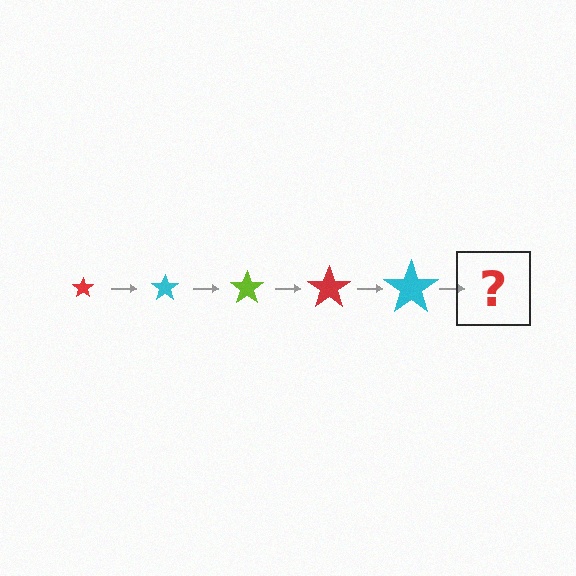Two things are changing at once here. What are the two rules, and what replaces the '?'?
The two rules are that the star grows larger each step and the color cycles through red, cyan, and lime. The '?' should be a lime star, larger than the previous one.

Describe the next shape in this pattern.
It should be a lime star, larger than the previous one.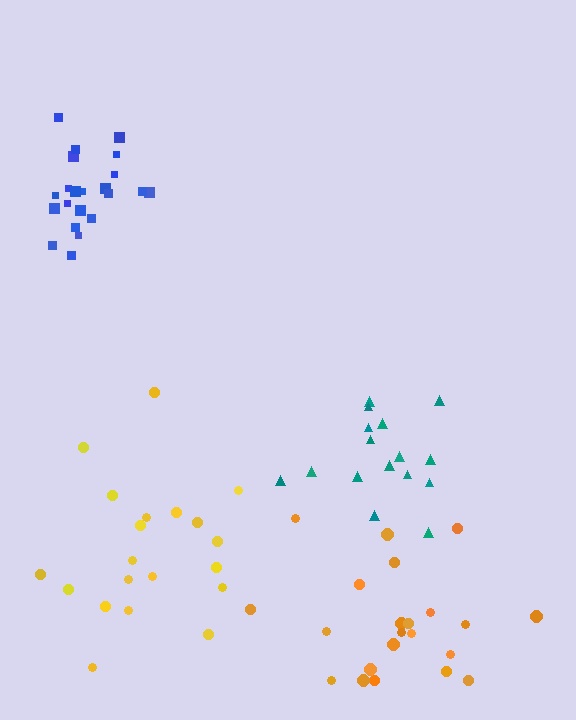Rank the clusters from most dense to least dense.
blue, orange, teal, yellow.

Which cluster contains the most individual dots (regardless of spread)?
Blue (22).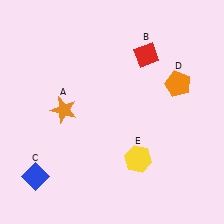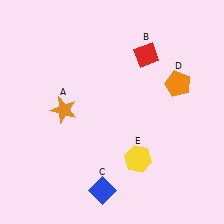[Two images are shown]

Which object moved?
The blue diamond (C) moved right.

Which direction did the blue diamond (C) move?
The blue diamond (C) moved right.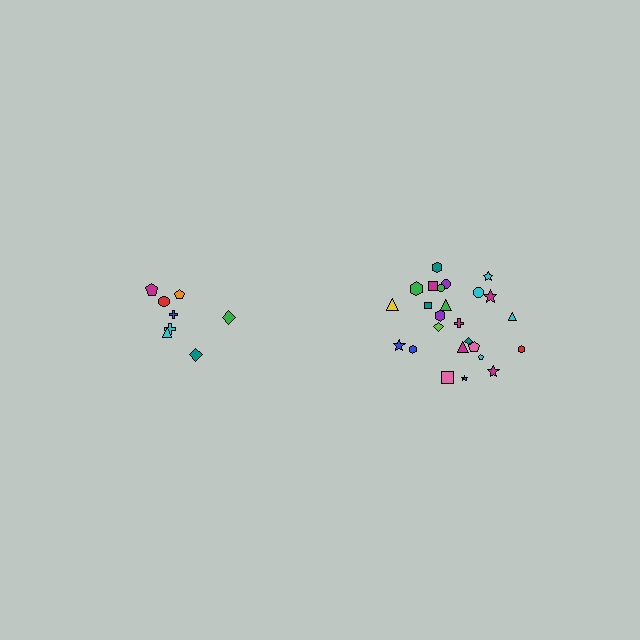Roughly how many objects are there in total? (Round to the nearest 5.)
Roughly 35 objects in total.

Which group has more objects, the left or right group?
The right group.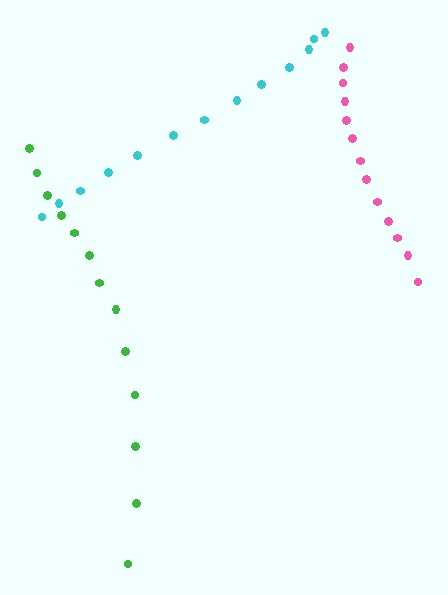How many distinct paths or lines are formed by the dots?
There are 3 distinct paths.